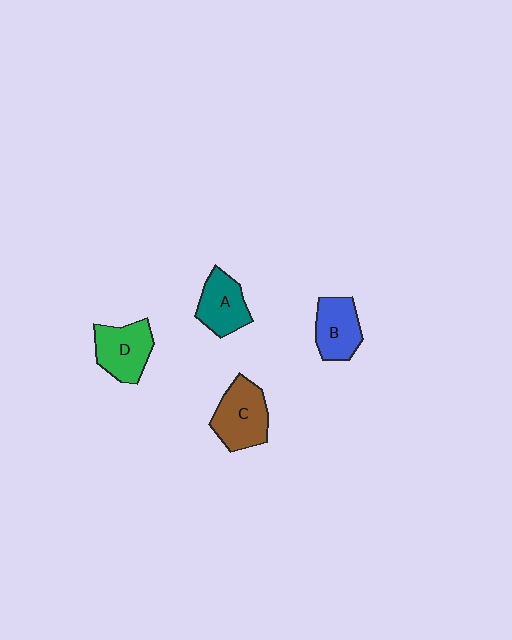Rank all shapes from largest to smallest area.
From largest to smallest: C (brown), D (green), A (teal), B (blue).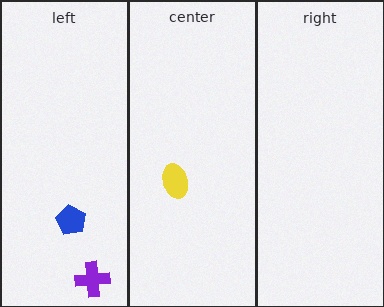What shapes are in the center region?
The yellow ellipse.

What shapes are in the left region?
The purple cross, the blue pentagon.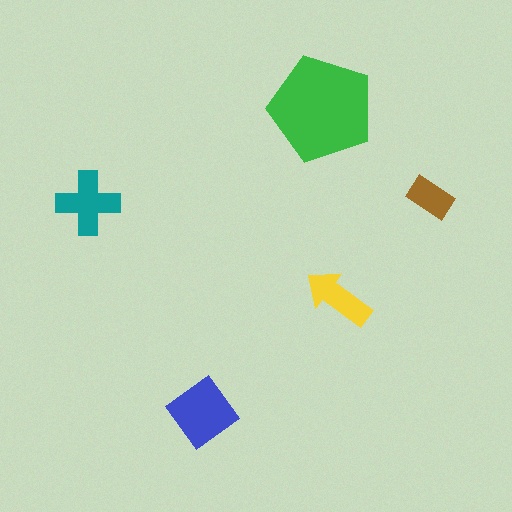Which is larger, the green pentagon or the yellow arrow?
The green pentagon.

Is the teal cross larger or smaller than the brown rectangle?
Larger.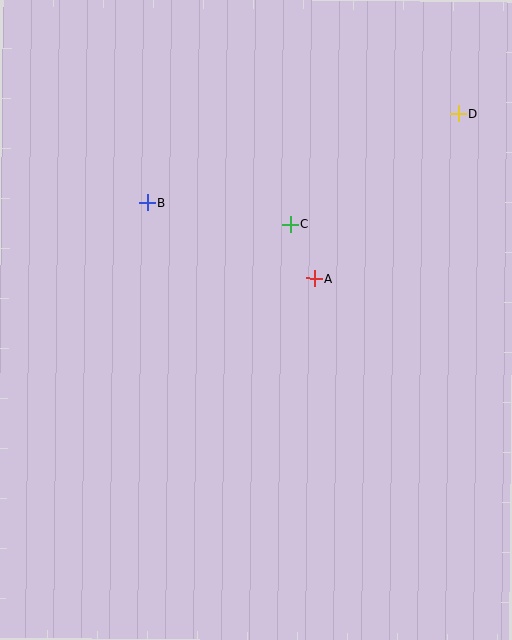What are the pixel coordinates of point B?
Point B is at (147, 203).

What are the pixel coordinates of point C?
Point C is at (290, 224).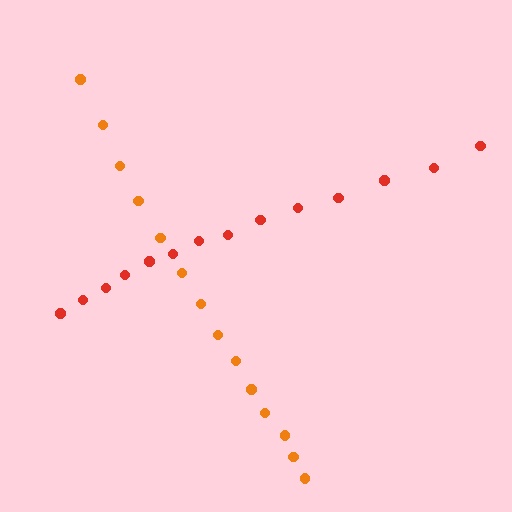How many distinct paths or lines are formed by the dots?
There are 2 distinct paths.